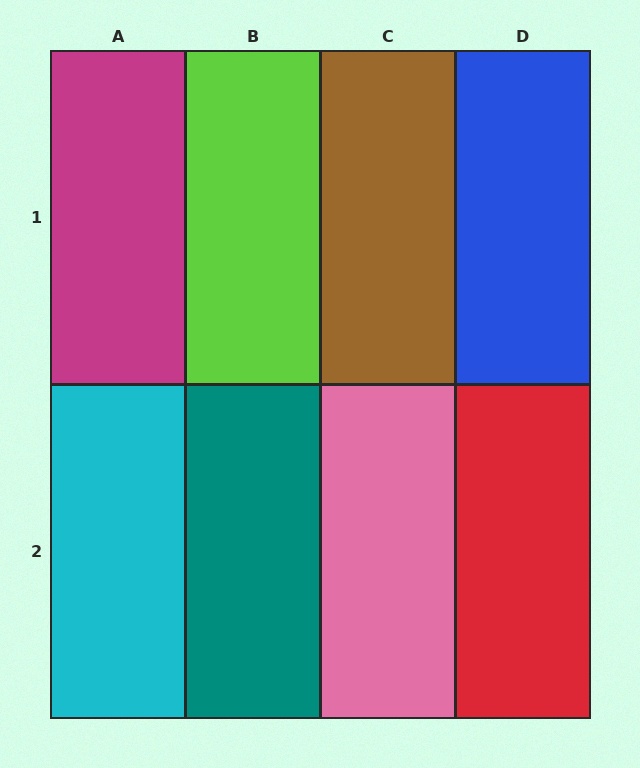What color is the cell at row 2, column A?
Cyan.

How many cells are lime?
1 cell is lime.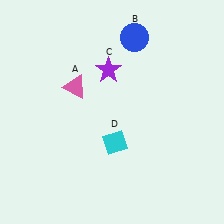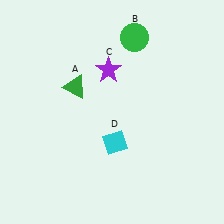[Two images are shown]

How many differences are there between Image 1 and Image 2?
There are 2 differences between the two images.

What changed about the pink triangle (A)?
In Image 1, A is pink. In Image 2, it changed to green.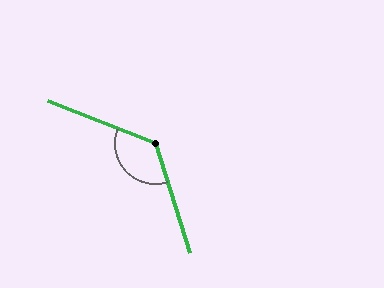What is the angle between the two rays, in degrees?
Approximately 129 degrees.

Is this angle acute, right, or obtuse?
It is obtuse.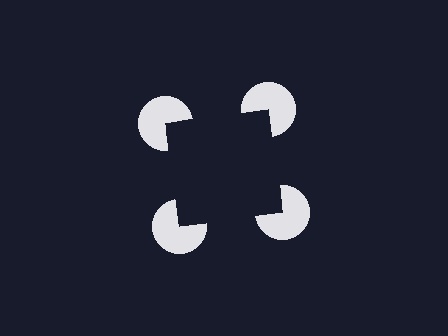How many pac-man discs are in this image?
There are 4 — one at each vertex of the illusory square.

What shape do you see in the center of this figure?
An illusory square — its edges are inferred from the aligned wedge cuts in the pac-man discs, not physically drawn.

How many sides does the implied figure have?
4 sides.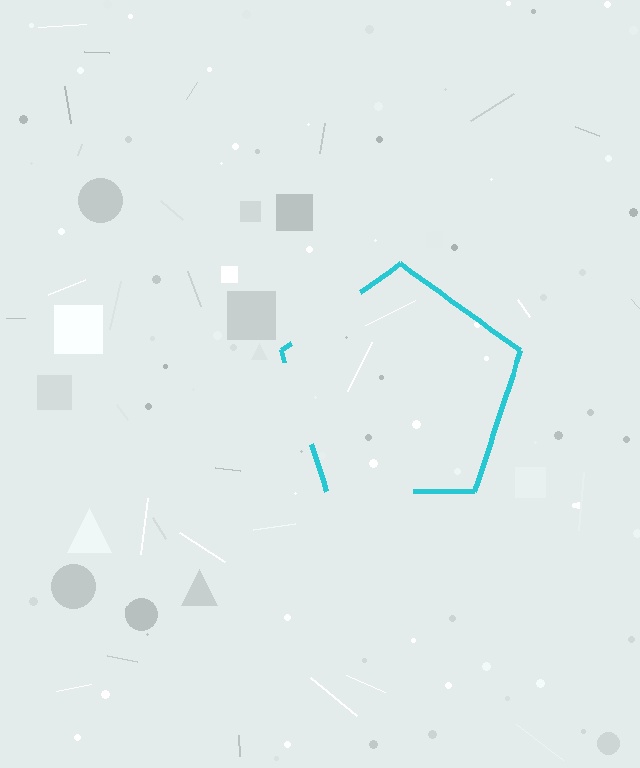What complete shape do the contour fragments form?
The contour fragments form a pentagon.